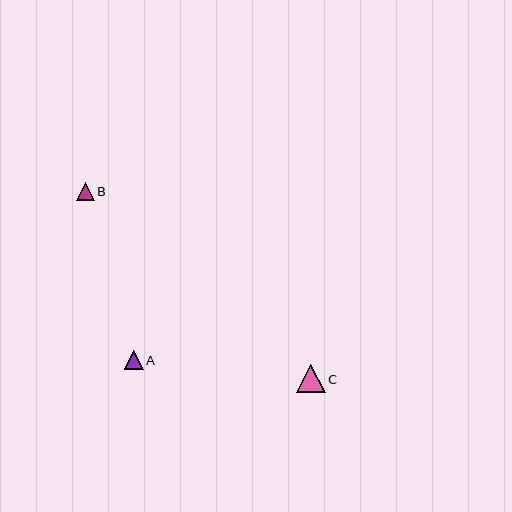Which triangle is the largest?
Triangle C is the largest with a size of approximately 29 pixels.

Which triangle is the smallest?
Triangle B is the smallest with a size of approximately 18 pixels.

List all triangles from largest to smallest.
From largest to smallest: C, A, B.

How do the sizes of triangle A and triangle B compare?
Triangle A and triangle B are approximately the same size.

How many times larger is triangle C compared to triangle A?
Triangle C is approximately 1.5 times the size of triangle A.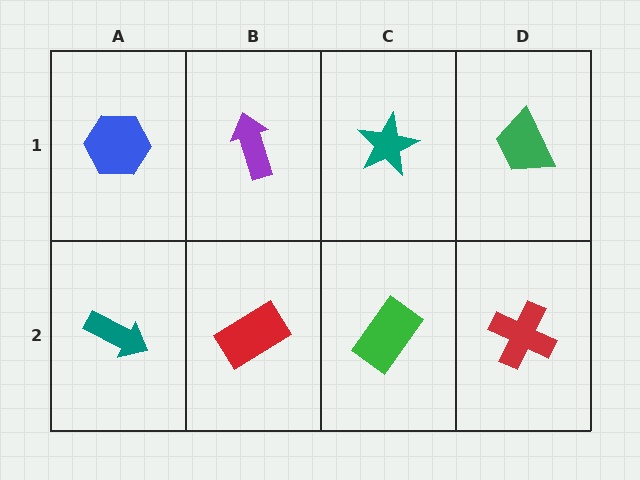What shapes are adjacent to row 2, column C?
A teal star (row 1, column C), a red rectangle (row 2, column B), a red cross (row 2, column D).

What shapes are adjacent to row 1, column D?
A red cross (row 2, column D), a teal star (row 1, column C).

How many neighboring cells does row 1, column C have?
3.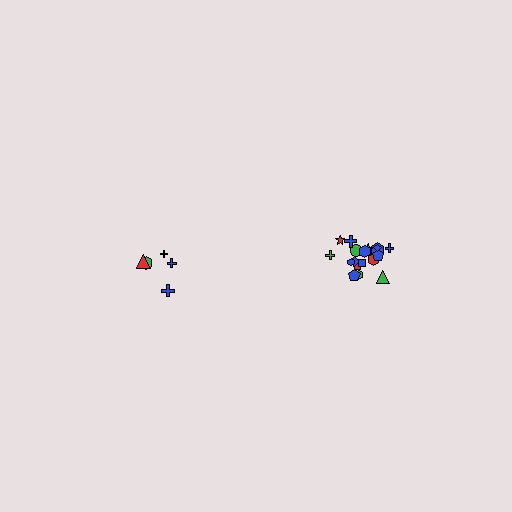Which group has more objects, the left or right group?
The right group.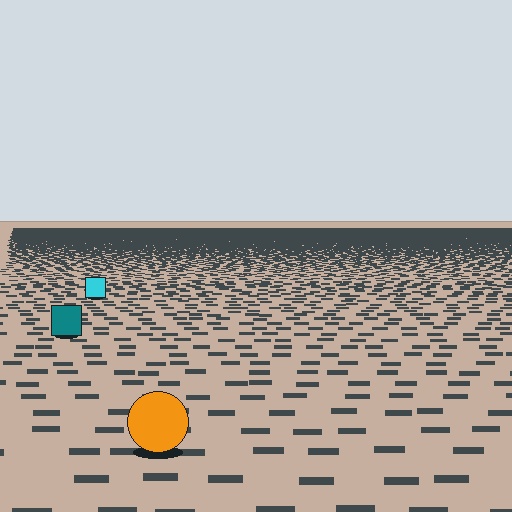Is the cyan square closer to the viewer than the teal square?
No. The teal square is closer — you can tell from the texture gradient: the ground texture is coarser near it.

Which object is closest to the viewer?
The orange circle is closest. The texture marks near it are larger and more spread out.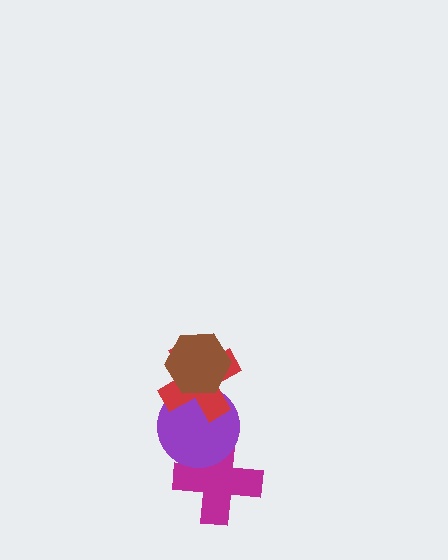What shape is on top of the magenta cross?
The purple circle is on top of the magenta cross.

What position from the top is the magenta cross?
The magenta cross is 4th from the top.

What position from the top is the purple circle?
The purple circle is 3rd from the top.